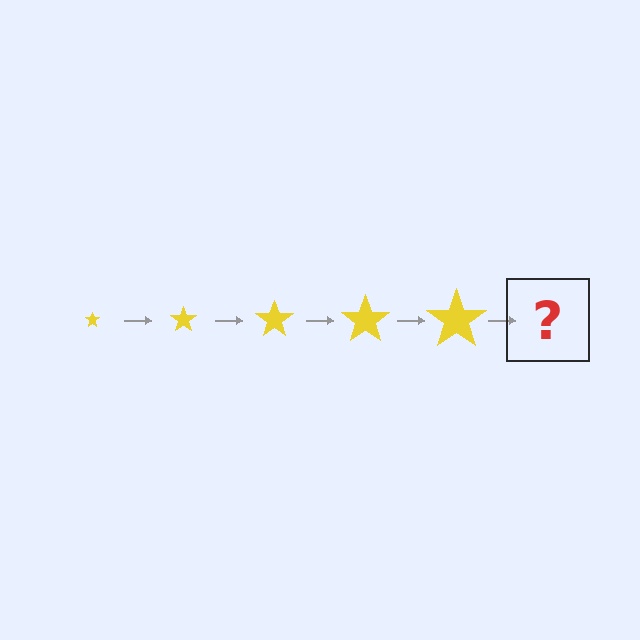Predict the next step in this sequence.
The next step is a yellow star, larger than the previous one.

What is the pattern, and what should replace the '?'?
The pattern is that the star gets progressively larger each step. The '?' should be a yellow star, larger than the previous one.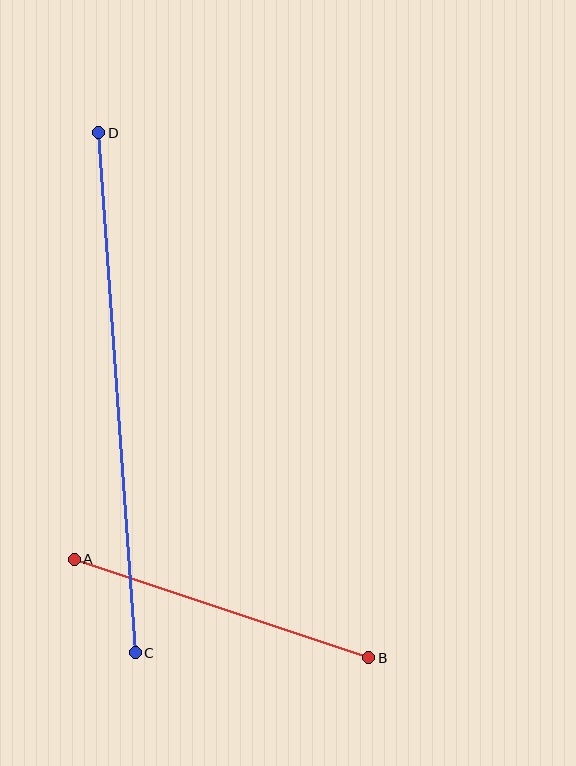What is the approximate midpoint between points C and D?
The midpoint is at approximately (117, 393) pixels.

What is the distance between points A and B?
The distance is approximately 311 pixels.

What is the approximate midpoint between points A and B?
The midpoint is at approximately (221, 608) pixels.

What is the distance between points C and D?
The distance is approximately 521 pixels.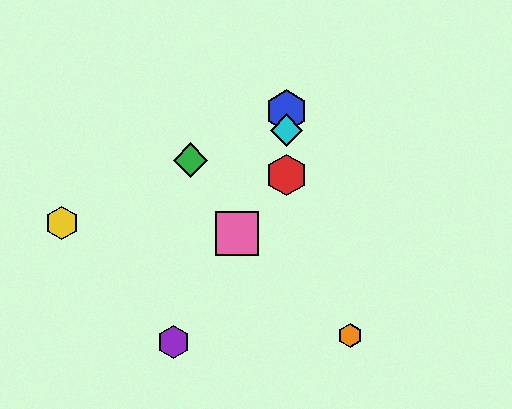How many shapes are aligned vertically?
3 shapes (the red hexagon, the blue hexagon, the cyan diamond) are aligned vertically.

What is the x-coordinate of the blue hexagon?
The blue hexagon is at x≈287.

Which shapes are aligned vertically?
The red hexagon, the blue hexagon, the cyan diamond are aligned vertically.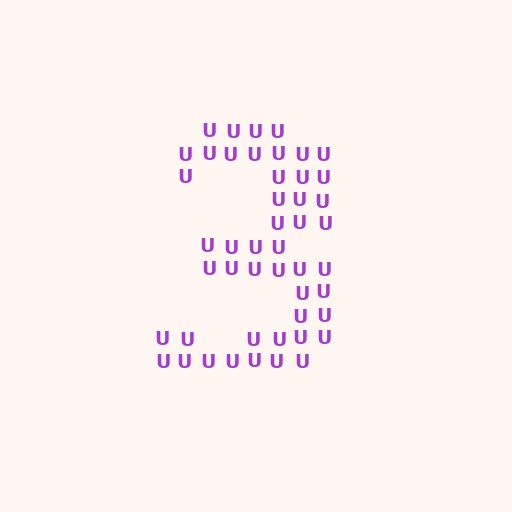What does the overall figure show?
The overall figure shows the digit 3.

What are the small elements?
The small elements are letter U's.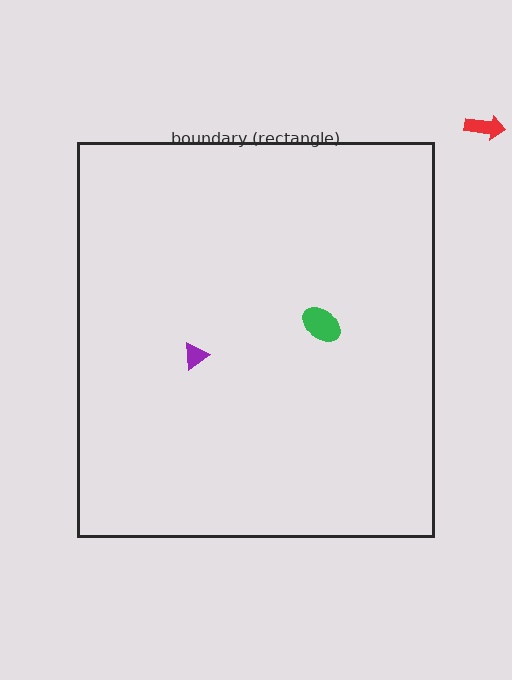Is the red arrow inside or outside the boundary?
Outside.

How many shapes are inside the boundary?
2 inside, 1 outside.